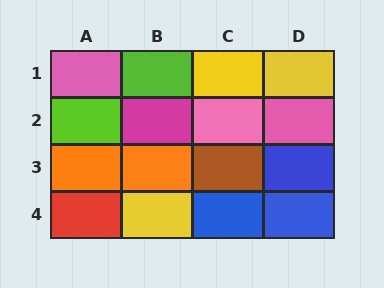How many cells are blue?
3 cells are blue.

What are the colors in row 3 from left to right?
Orange, orange, brown, blue.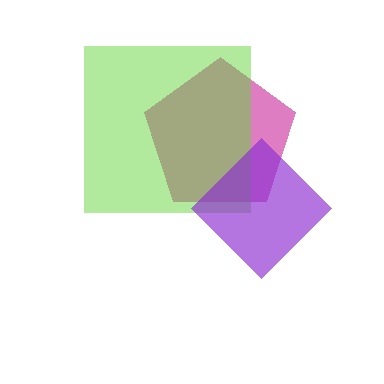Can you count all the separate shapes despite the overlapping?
Yes, there are 3 separate shapes.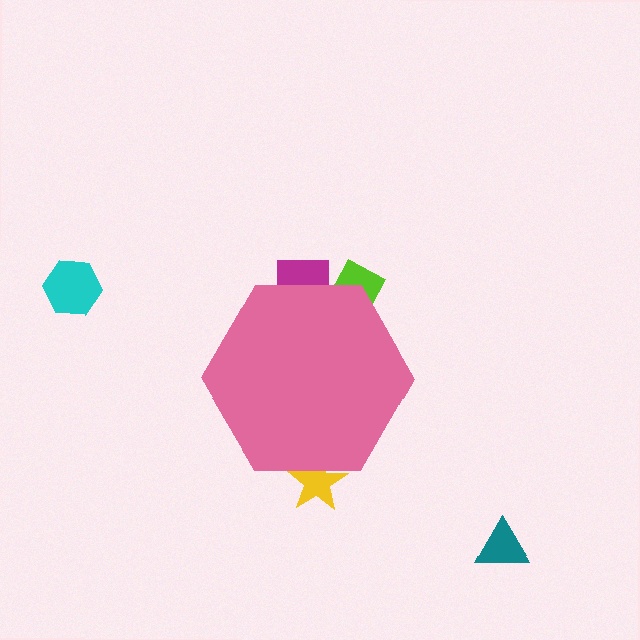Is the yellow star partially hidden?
Yes, the yellow star is partially hidden behind the pink hexagon.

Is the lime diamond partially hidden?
Yes, the lime diamond is partially hidden behind the pink hexagon.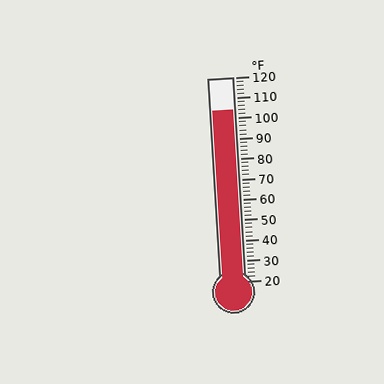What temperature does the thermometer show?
The thermometer shows approximately 104°F.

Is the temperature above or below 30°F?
The temperature is above 30°F.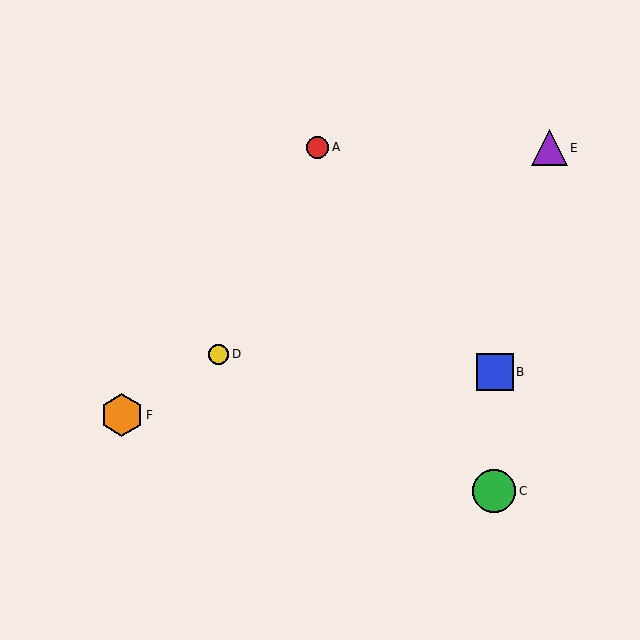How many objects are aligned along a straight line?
3 objects (D, E, F) are aligned along a straight line.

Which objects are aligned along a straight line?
Objects D, E, F are aligned along a straight line.